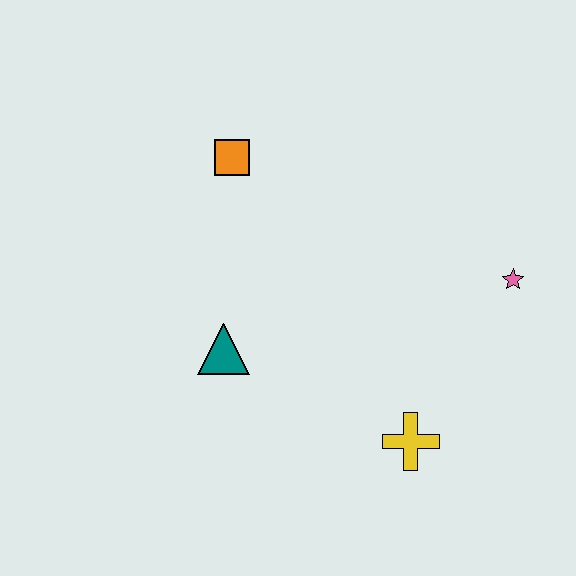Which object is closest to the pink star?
The yellow cross is closest to the pink star.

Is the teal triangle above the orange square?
No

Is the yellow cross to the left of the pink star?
Yes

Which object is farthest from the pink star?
The orange square is farthest from the pink star.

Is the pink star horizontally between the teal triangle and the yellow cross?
No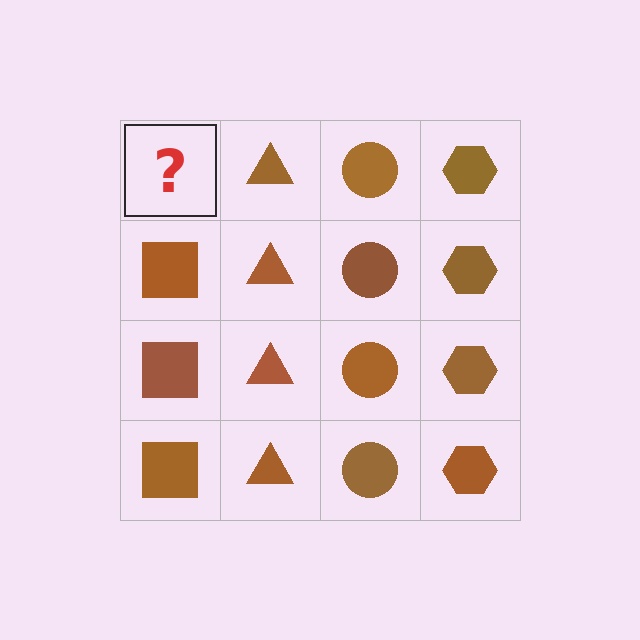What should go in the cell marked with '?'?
The missing cell should contain a brown square.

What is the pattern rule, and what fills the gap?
The rule is that each column has a consistent shape. The gap should be filled with a brown square.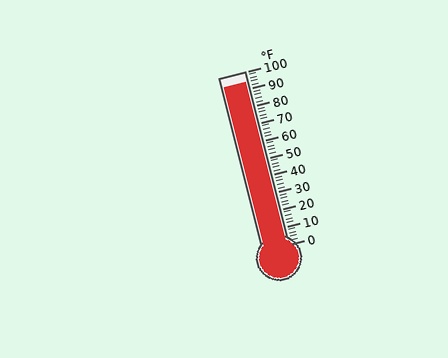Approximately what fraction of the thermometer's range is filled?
The thermometer is filled to approximately 95% of its range.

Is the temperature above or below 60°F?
The temperature is above 60°F.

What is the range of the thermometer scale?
The thermometer scale ranges from 0°F to 100°F.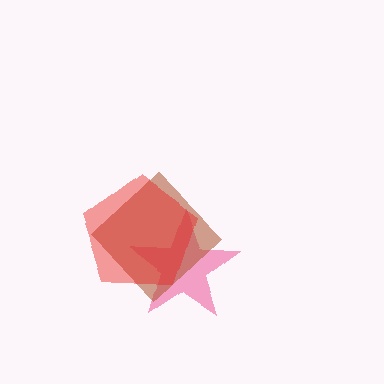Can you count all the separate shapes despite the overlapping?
Yes, there are 3 separate shapes.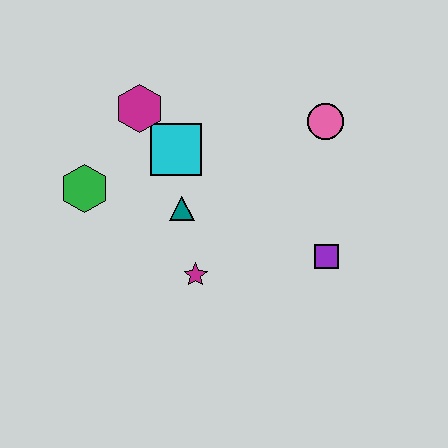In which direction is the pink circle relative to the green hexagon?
The pink circle is to the right of the green hexagon.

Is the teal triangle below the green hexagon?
Yes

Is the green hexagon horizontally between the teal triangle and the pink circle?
No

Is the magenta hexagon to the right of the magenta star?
No